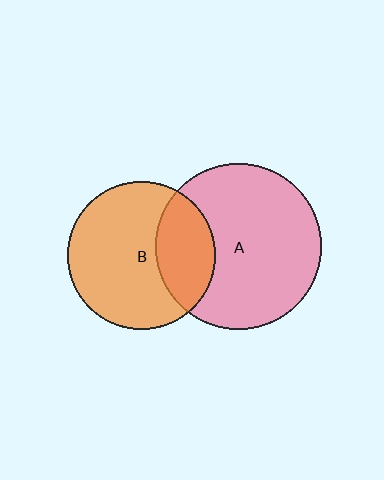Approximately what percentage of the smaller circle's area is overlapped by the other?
Approximately 30%.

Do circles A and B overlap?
Yes.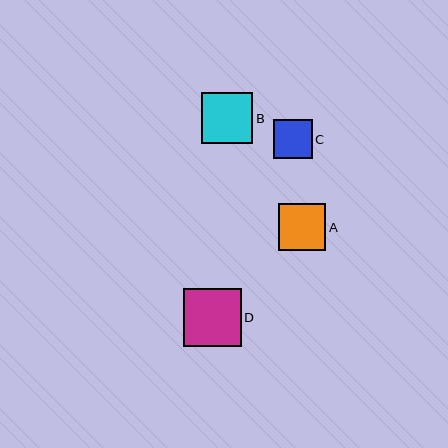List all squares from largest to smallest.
From largest to smallest: D, B, A, C.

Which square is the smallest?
Square C is the smallest with a size of approximately 38 pixels.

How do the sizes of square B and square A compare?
Square B and square A are approximately the same size.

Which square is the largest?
Square D is the largest with a size of approximately 58 pixels.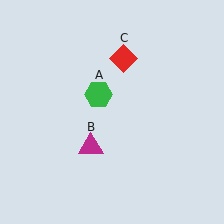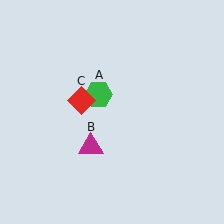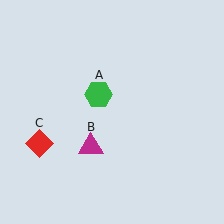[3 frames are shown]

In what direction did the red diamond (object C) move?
The red diamond (object C) moved down and to the left.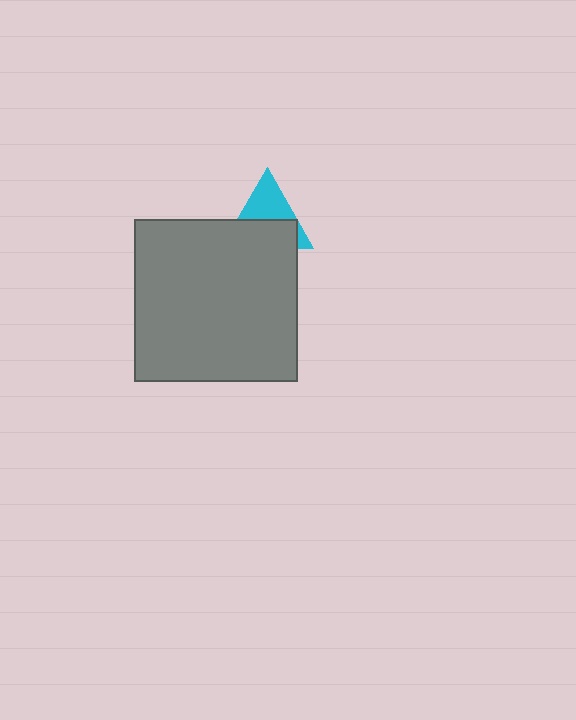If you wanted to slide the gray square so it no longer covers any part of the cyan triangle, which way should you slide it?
Slide it down — that is the most direct way to separate the two shapes.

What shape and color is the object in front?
The object in front is a gray square.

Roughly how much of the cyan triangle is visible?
About half of it is visible (roughly 47%).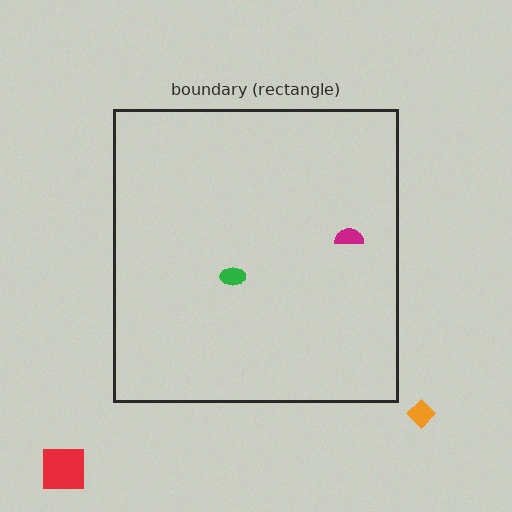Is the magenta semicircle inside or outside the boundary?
Inside.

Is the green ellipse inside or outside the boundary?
Inside.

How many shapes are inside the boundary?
2 inside, 2 outside.